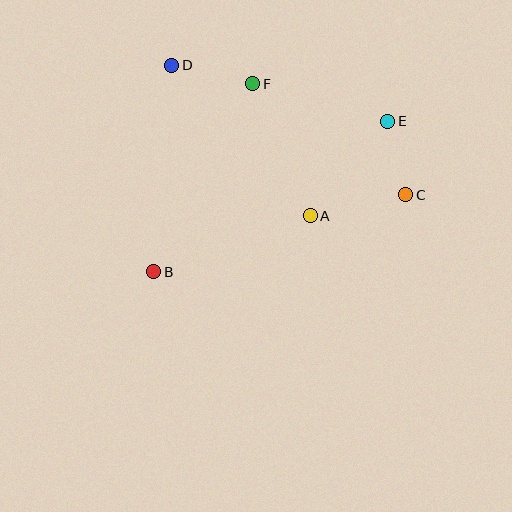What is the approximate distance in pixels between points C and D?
The distance between C and D is approximately 267 pixels.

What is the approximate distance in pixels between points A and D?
The distance between A and D is approximately 204 pixels.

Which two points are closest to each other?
Points C and E are closest to each other.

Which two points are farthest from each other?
Points B and E are farthest from each other.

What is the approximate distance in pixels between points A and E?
The distance between A and E is approximately 122 pixels.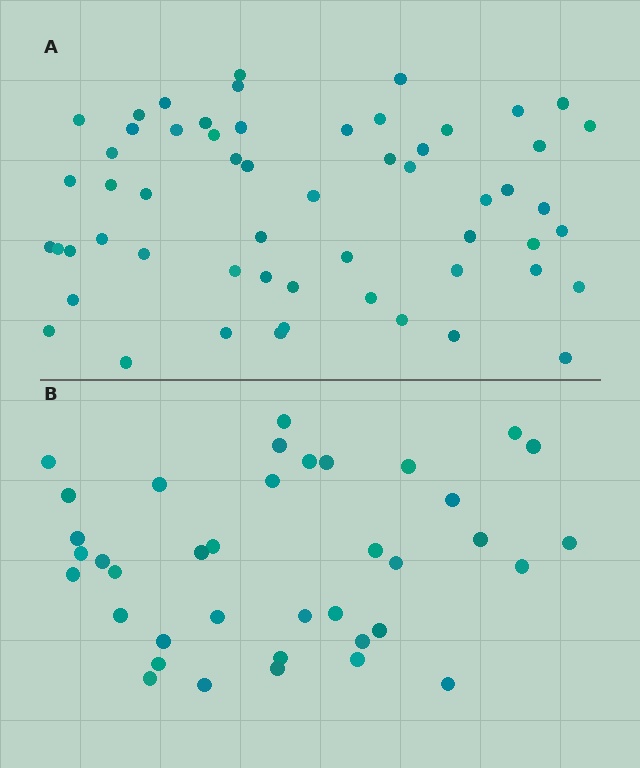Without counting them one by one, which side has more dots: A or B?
Region A (the top region) has more dots.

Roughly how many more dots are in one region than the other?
Region A has approximately 20 more dots than region B.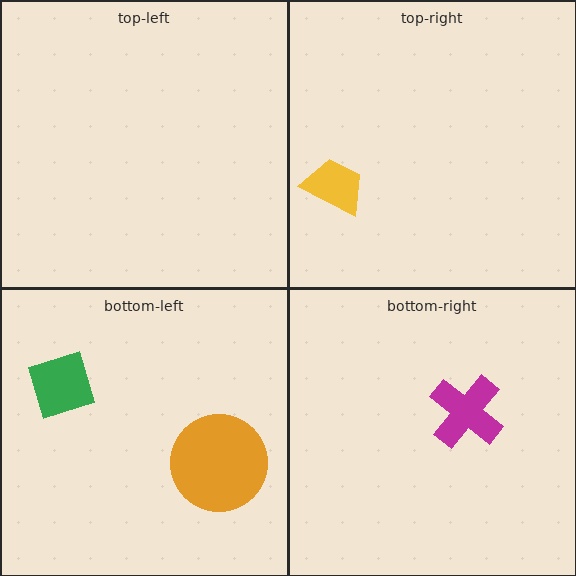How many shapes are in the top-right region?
1.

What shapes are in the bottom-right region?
The magenta cross.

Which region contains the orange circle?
The bottom-left region.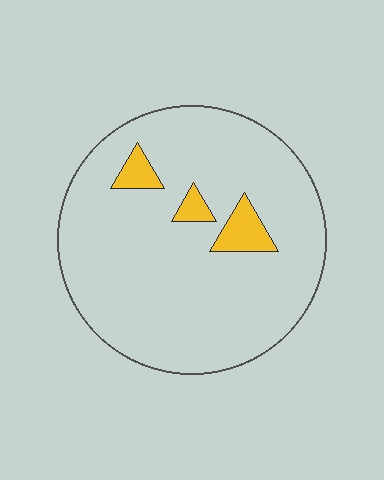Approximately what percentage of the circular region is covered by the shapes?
Approximately 10%.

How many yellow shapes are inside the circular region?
3.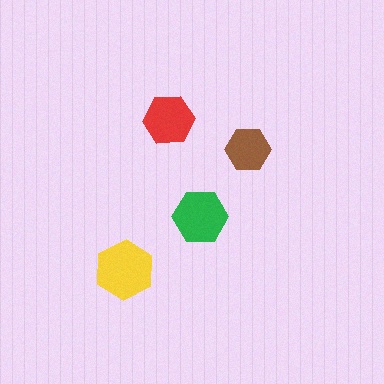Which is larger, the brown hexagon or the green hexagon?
The green one.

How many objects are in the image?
There are 4 objects in the image.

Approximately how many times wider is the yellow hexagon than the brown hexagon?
About 1.5 times wider.